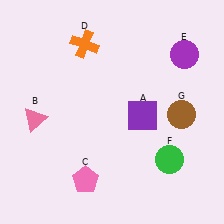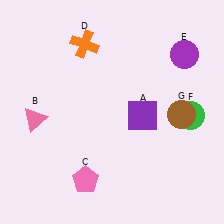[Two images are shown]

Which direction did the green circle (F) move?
The green circle (F) moved up.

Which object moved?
The green circle (F) moved up.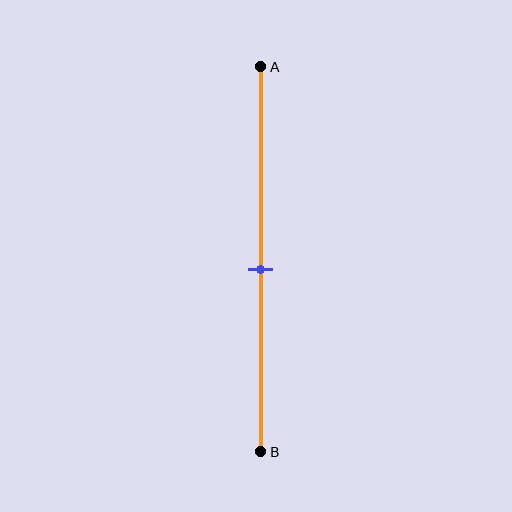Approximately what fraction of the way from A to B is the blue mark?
The blue mark is approximately 55% of the way from A to B.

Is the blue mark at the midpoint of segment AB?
Yes, the mark is approximately at the midpoint.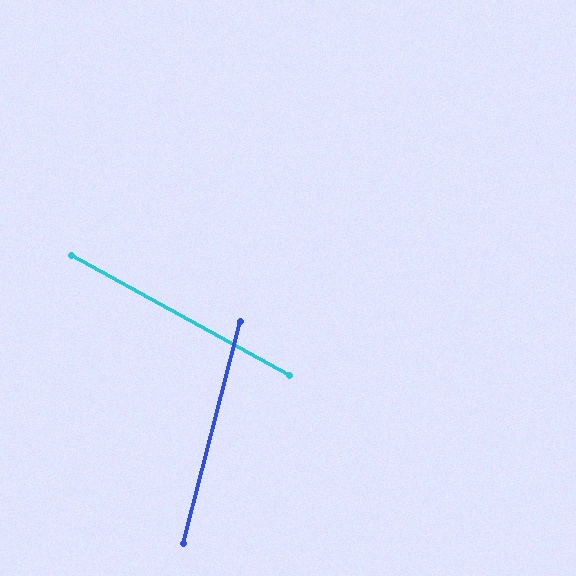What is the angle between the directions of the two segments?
Approximately 76 degrees.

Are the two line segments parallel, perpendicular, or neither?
Neither parallel nor perpendicular — they differ by about 76°.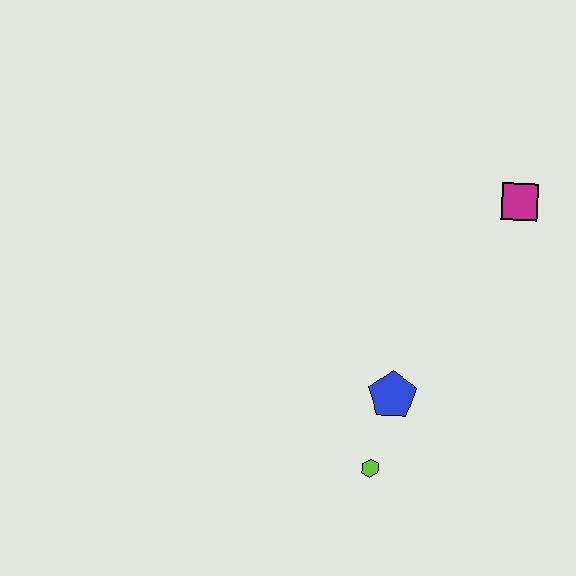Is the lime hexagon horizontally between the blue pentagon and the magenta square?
No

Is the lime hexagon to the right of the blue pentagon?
No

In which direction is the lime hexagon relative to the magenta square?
The lime hexagon is below the magenta square.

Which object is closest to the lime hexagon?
The blue pentagon is closest to the lime hexagon.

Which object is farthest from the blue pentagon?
The magenta square is farthest from the blue pentagon.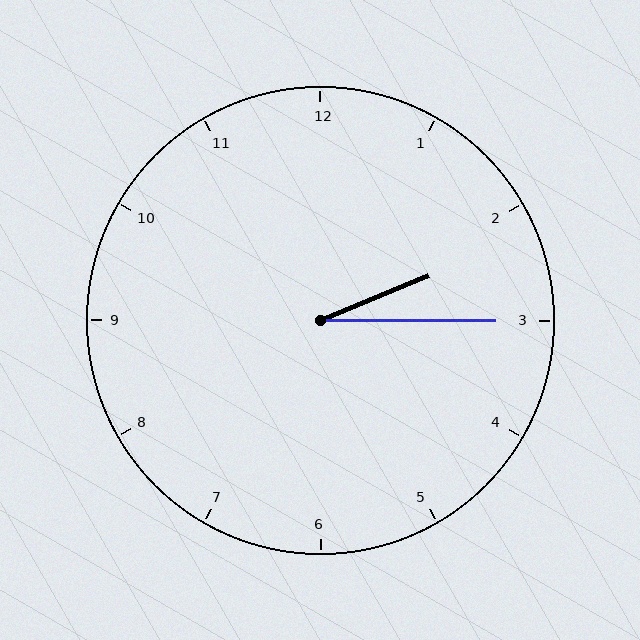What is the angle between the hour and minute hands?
Approximately 22 degrees.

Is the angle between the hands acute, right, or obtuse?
It is acute.